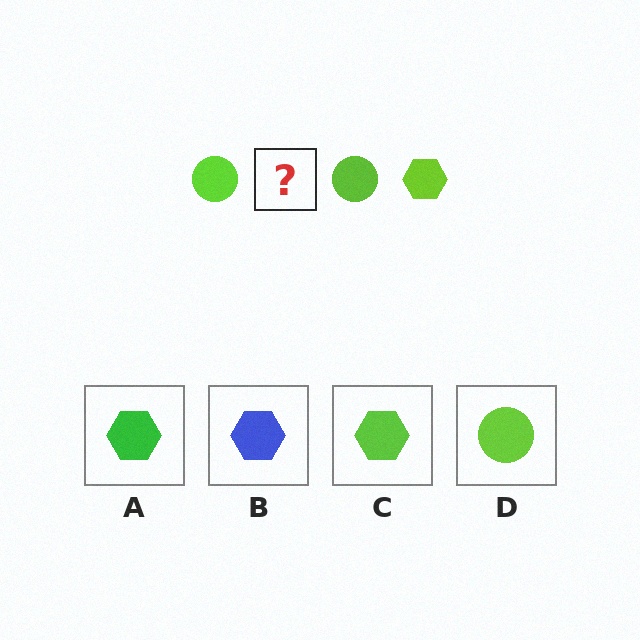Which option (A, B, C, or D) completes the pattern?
C.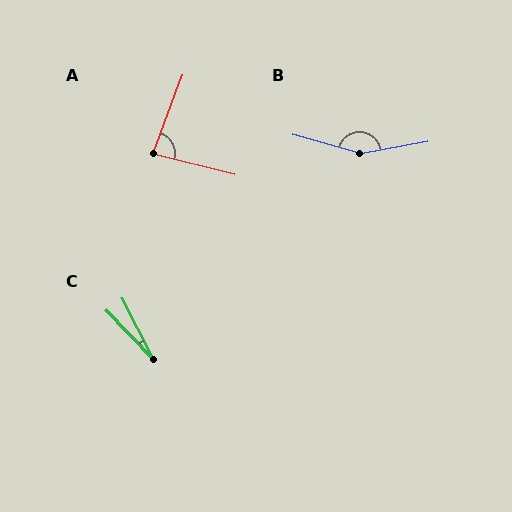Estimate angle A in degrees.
Approximately 83 degrees.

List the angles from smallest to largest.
C (16°), A (83°), B (154°).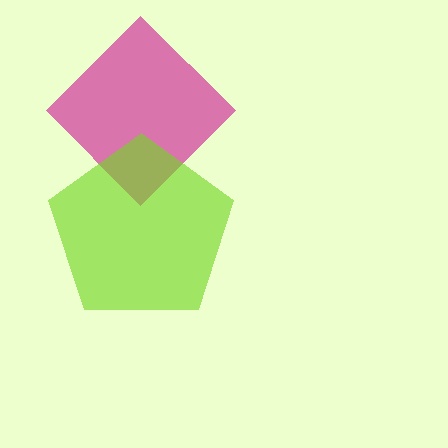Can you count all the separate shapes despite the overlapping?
Yes, there are 2 separate shapes.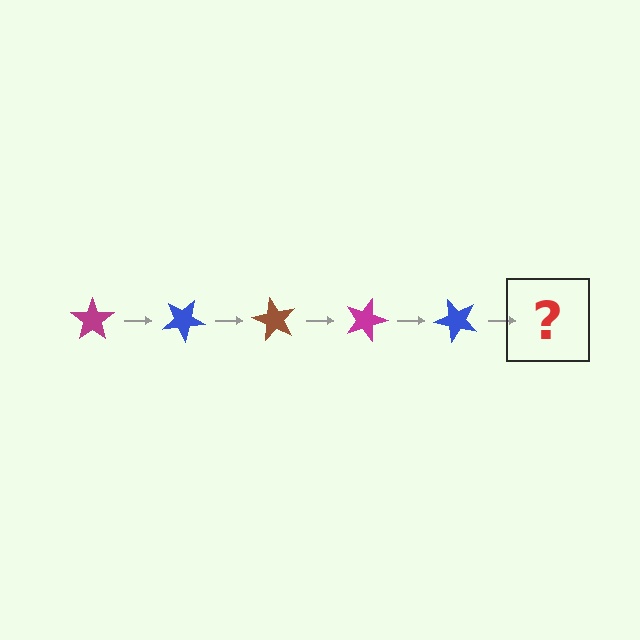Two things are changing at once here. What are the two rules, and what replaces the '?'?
The two rules are that it rotates 30 degrees each step and the color cycles through magenta, blue, and brown. The '?' should be a brown star, rotated 150 degrees from the start.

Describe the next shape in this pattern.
It should be a brown star, rotated 150 degrees from the start.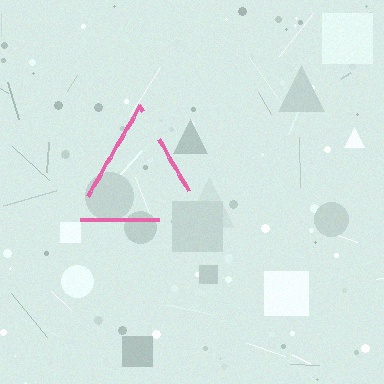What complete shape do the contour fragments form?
The contour fragments form a triangle.